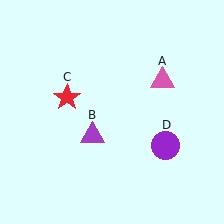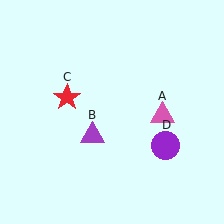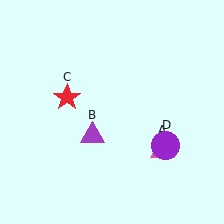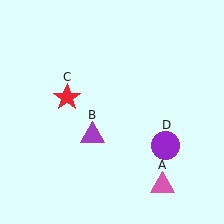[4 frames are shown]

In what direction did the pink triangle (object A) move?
The pink triangle (object A) moved down.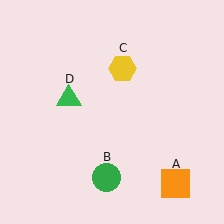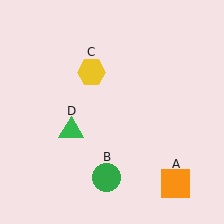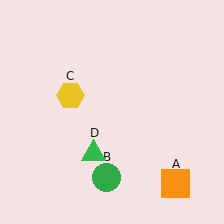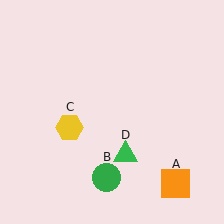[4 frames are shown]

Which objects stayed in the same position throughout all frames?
Orange square (object A) and green circle (object B) remained stationary.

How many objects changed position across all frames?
2 objects changed position: yellow hexagon (object C), green triangle (object D).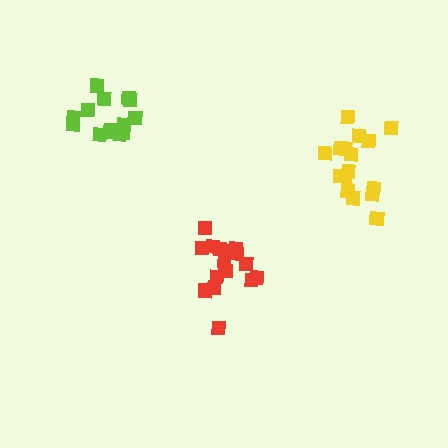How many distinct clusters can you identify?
There are 3 distinct clusters.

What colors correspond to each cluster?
The clusters are colored: red, lime, yellow.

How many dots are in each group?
Group 1: 16 dots, Group 2: 14 dots, Group 3: 16 dots (46 total).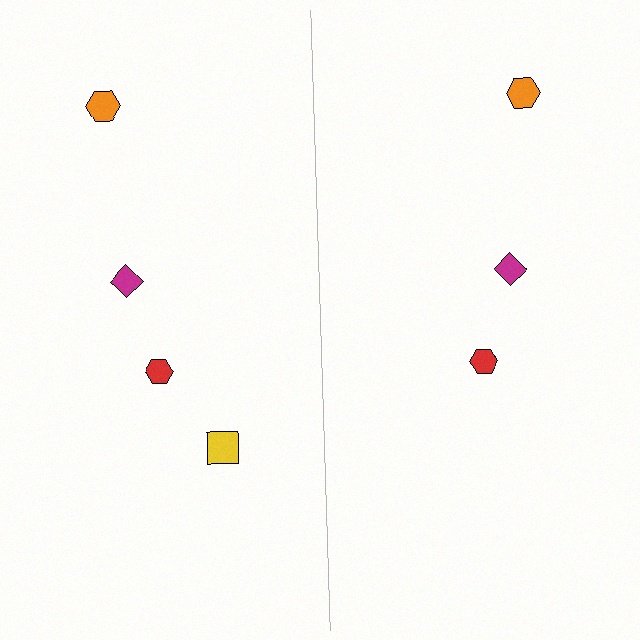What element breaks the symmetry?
A yellow square is missing from the right side.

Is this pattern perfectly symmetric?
No, the pattern is not perfectly symmetric. A yellow square is missing from the right side.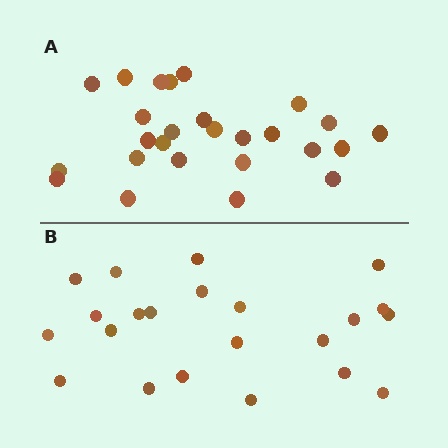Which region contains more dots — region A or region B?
Region A (the top region) has more dots.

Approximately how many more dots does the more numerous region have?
Region A has about 4 more dots than region B.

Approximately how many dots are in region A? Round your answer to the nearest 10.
About 30 dots. (The exact count is 26, which rounds to 30.)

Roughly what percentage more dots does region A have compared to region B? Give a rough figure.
About 20% more.